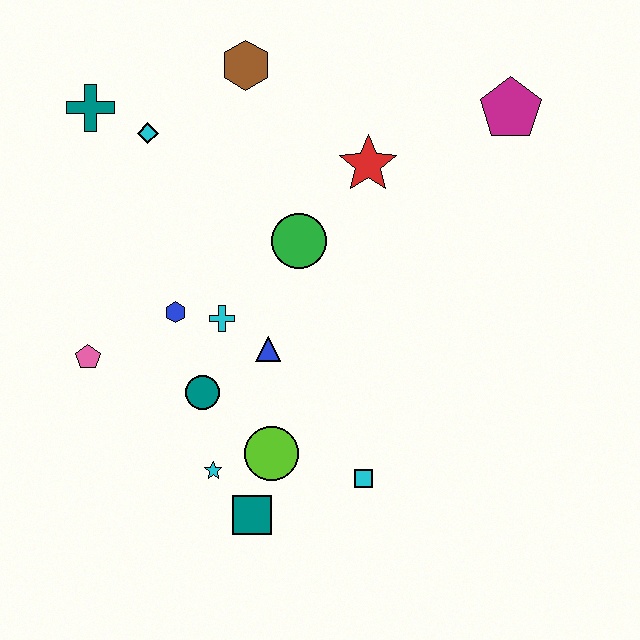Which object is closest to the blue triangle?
The cyan cross is closest to the blue triangle.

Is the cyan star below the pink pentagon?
Yes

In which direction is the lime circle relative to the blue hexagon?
The lime circle is below the blue hexagon.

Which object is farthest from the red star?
The teal square is farthest from the red star.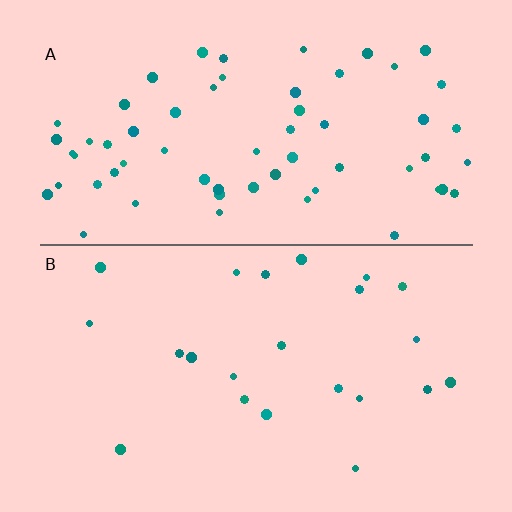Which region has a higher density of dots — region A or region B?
A (the top).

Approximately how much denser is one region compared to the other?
Approximately 2.8× — region A over region B.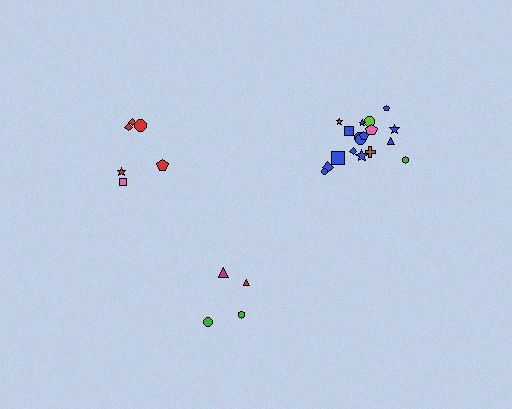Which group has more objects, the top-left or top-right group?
The top-right group.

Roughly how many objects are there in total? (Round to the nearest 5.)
Roughly 30 objects in total.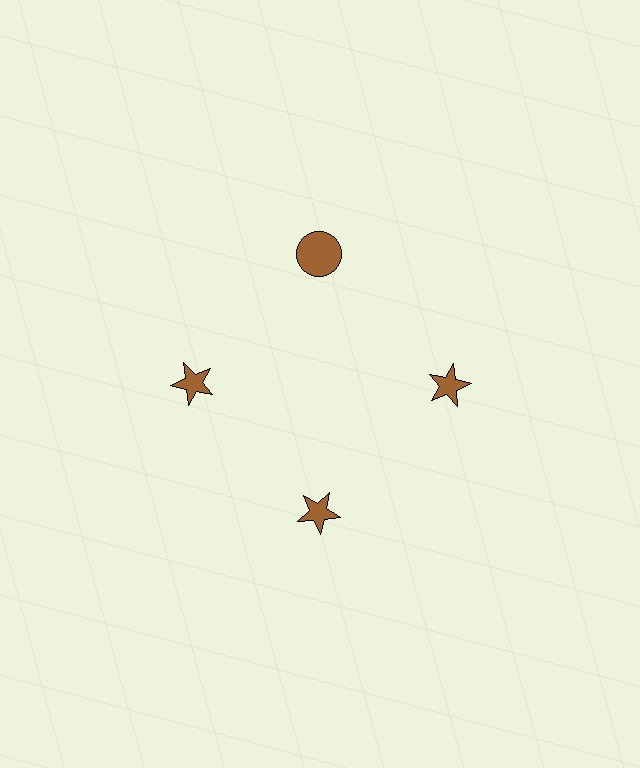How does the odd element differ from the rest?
It has a different shape: circle instead of star.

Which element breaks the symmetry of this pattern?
The brown circle at roughly the 12 o'clock position breaks the symmetry. All other shapes are brown stars.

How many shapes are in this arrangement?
There are 4 shapes arranged in a ring pattern.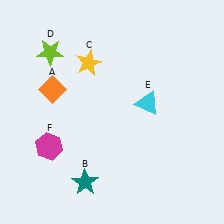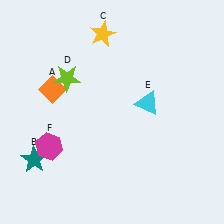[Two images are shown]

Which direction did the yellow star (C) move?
The yellow star (C) moved up.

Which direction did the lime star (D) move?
The lime star (D) moved down.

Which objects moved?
The objects that moved are: the teal star (B), the yellow star (C), the lime star (D).